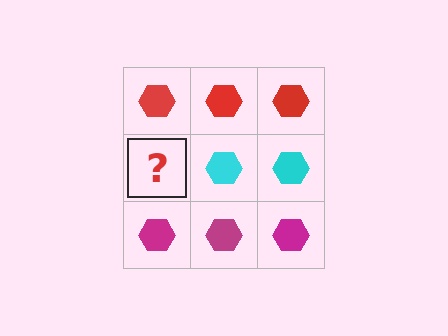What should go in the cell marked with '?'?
The missing cell should contain a cyan hexagon.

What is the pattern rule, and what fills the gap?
The rule is that each row has a consistent color. The gap should be filled with a cyan hexagon.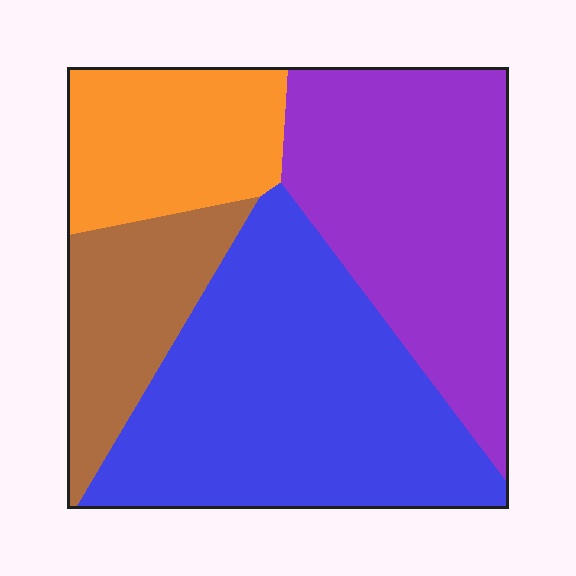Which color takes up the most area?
Blue, at roughly 40%.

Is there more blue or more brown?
Blue.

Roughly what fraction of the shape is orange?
Orange covers roughly 15% of the shape.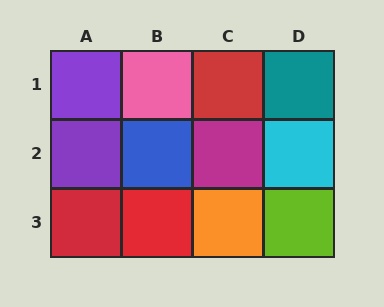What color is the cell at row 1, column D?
Teal.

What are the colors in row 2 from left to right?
Purple, blue, magenta, cyan.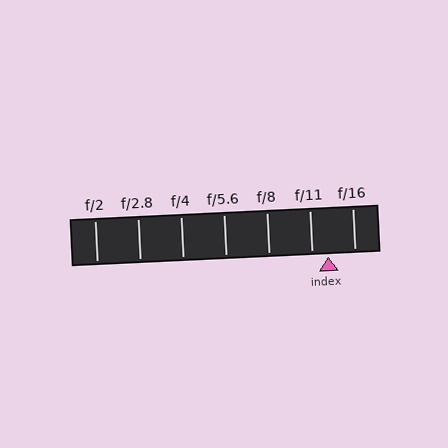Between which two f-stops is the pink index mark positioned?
The index mark is between f/11 and f/16.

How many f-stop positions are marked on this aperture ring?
There are 7 f-stop positions marked.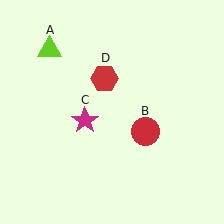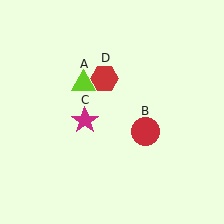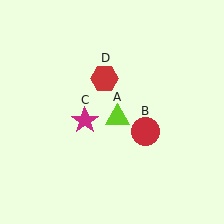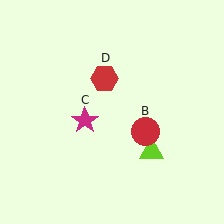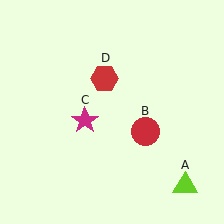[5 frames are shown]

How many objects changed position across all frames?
1 object changed position: lime triangle (object A).